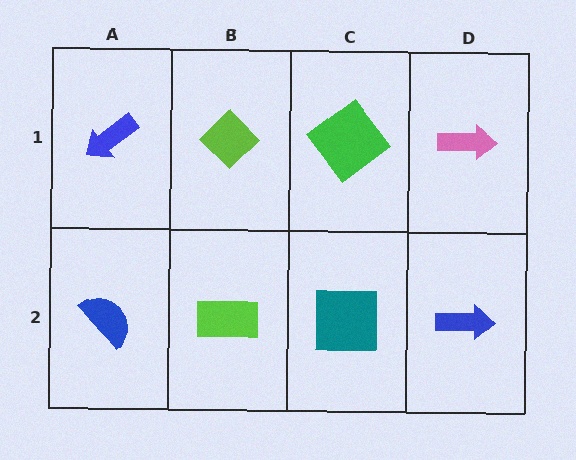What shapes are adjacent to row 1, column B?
A lime rectangle (row 2, column B), a blue arrow (row 1, column A), a green diamond (row 1, column C).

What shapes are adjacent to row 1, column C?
A teal square (row 2, column C), a lime diamond (row 1, column B), a pink arrow (row 1, column D).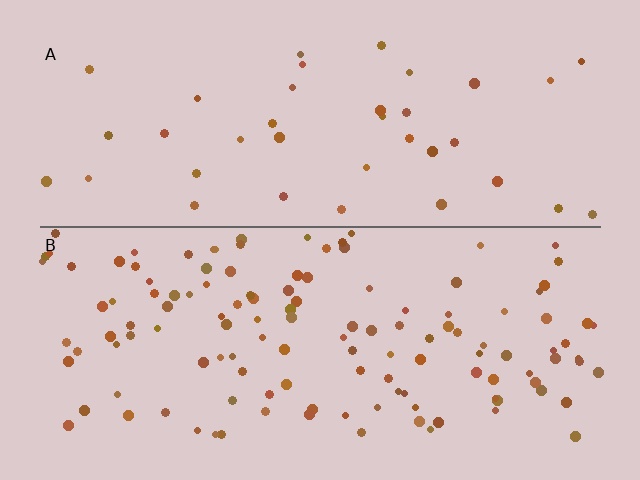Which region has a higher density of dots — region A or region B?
B (the bottom).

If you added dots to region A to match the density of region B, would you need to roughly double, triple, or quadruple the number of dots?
Approximately triple.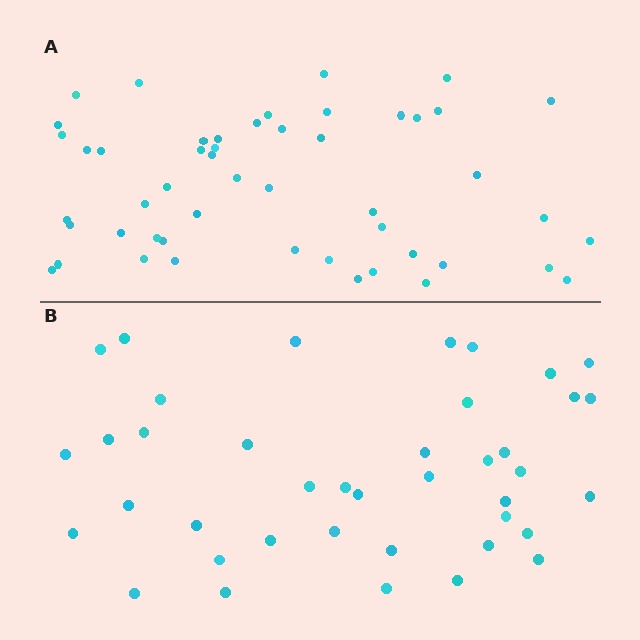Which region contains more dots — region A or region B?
Region A (the top region) has more dots.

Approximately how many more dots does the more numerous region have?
Region A has roughly 10 or so more dots than region B.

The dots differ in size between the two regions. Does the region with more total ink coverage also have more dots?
No. Region B has more total ink coverage because its dots are larger, but region A actually contains more individual dots. Total area can be misleading — the number of items is what matters here.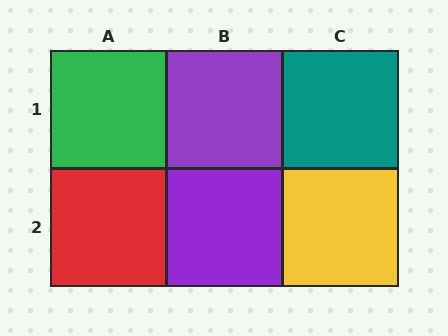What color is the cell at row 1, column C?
Teal.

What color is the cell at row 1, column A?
Green.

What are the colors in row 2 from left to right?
Red, purple, yellow.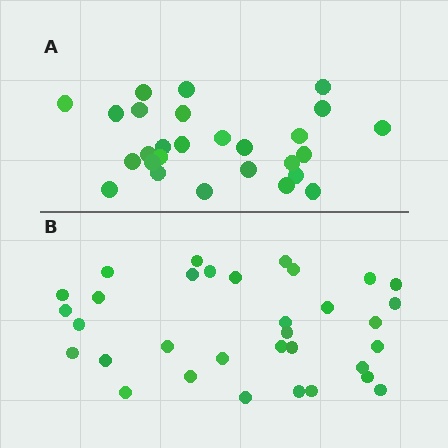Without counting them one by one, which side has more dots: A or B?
Region B (the bottom region) has more dots.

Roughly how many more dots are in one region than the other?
Region B has about 6 more dots than region A.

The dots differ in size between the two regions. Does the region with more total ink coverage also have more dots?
No. Region A has more total ink coverage because its dots are larger, but region B actually contains more individual dots. Total area can be misleading — the number of items is what matters here.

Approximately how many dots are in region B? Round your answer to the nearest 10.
About 30 dots. (The exact count is 33, which rounds to 30.)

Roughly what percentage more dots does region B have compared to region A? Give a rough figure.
About 20% more.